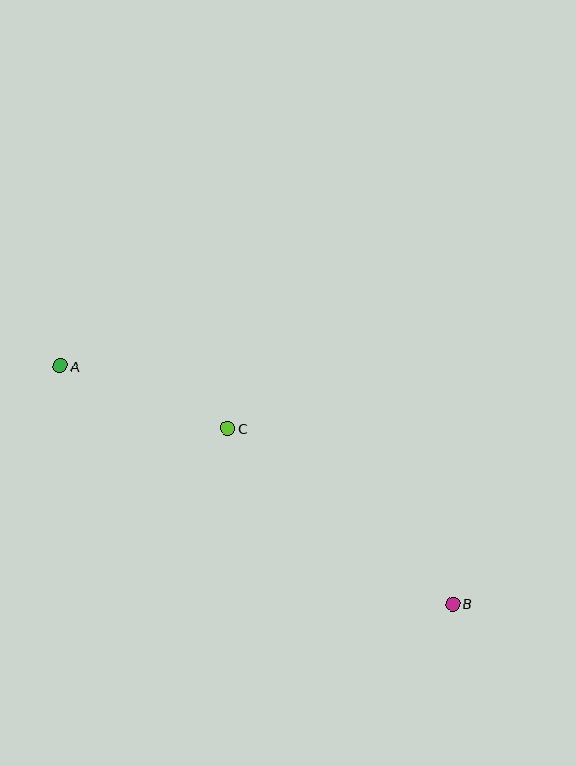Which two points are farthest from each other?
Points A and B are farthest from each other.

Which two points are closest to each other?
Points A and C are closest to each other.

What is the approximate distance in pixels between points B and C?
The distance between B and C is approximately 286 pixels.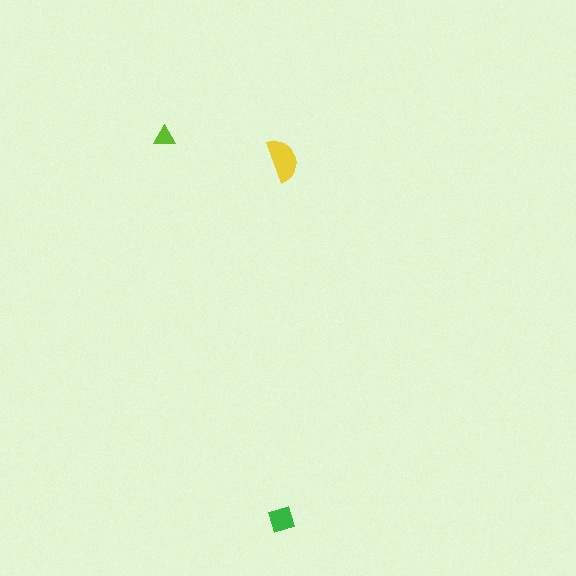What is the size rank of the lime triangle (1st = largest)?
3rd.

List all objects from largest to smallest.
The yellow semicircle, the green diamond, the lime triangle.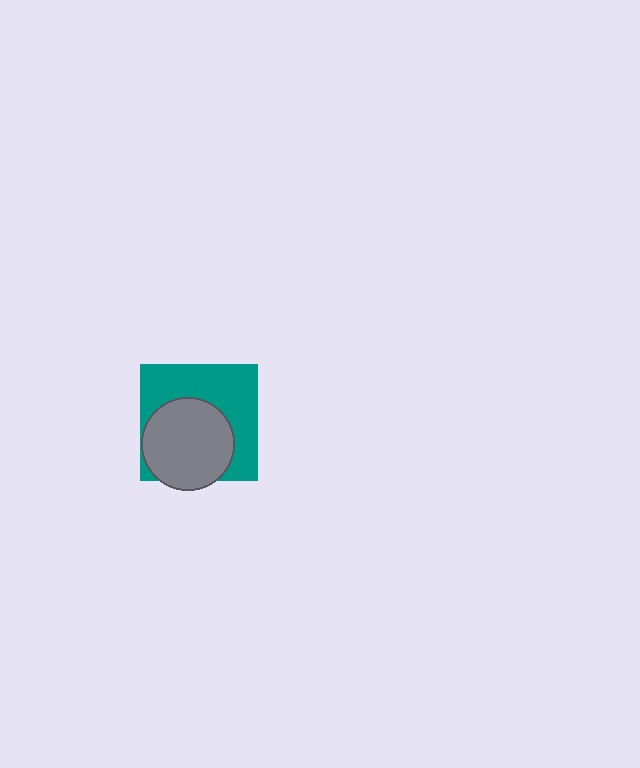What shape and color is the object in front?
The object in front is a gray circle.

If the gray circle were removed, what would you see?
You would see the complete teal square.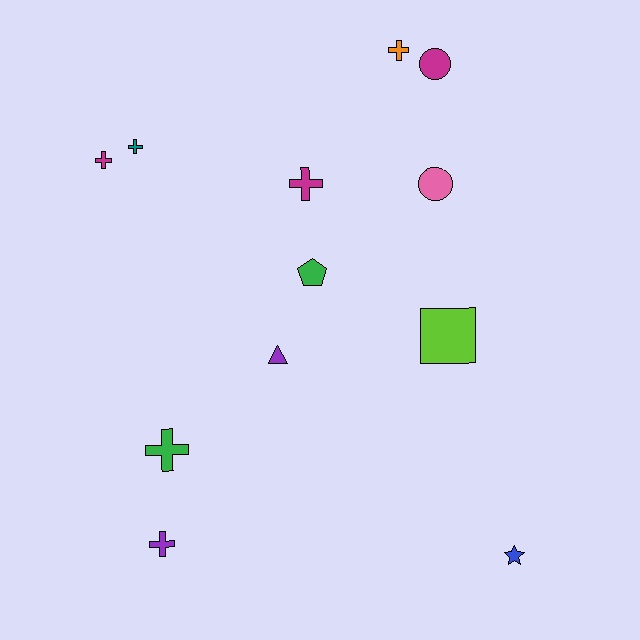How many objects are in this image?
There are 12 objects.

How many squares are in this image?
There is 1 square.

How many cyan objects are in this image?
There are no cyan objects.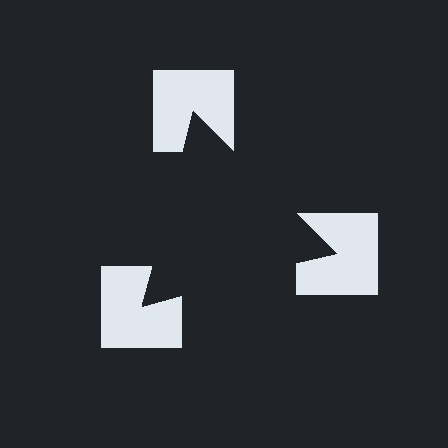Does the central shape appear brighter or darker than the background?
It typically appears slightly darker than the background, even though no actual brightness change is drawn.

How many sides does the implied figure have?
3 sides.